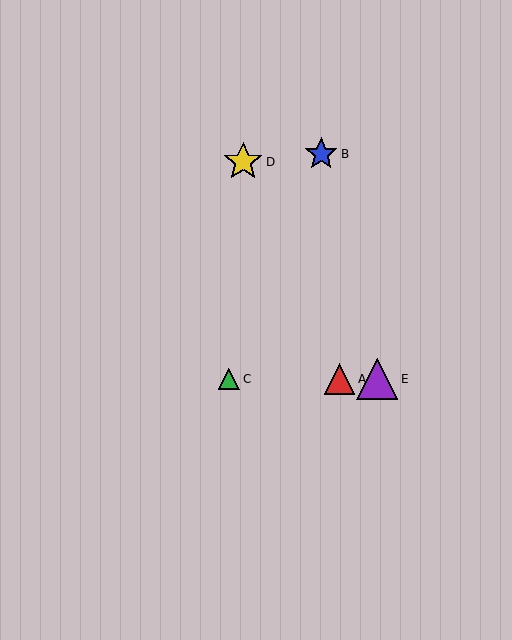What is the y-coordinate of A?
Object A is at y≈379.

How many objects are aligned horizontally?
3 objects (A, C, E) are aligned horizontally.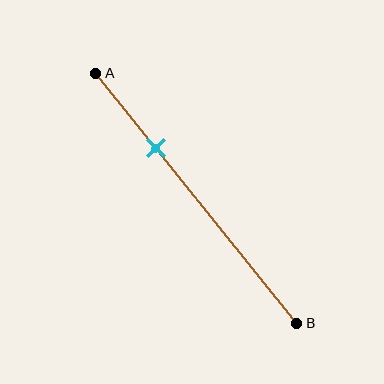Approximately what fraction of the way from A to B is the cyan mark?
The cyan mark is approximately 30% of the way from A to B.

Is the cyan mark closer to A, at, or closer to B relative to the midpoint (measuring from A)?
The cyan mark is closer to point A than the midpoint of segment AB.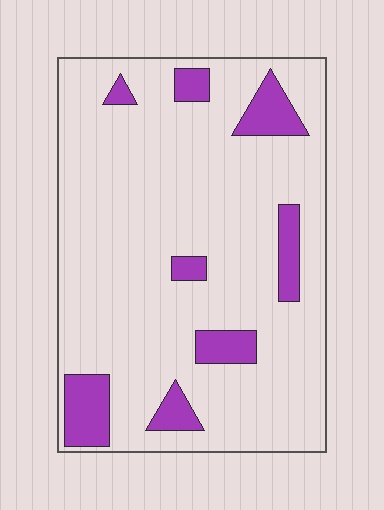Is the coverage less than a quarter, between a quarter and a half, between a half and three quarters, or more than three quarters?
Less than a quarter.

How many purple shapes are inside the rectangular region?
8.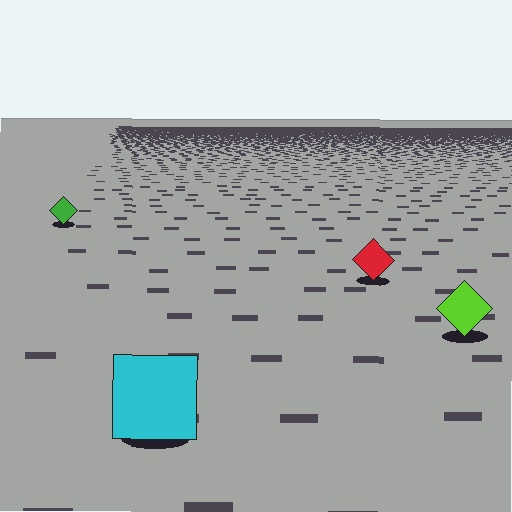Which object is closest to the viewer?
The cyan square is closest. The texture marks near it are larger and more spread out.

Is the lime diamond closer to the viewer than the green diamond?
Yes. The lime diamond is closer — you can tell from the texture gradient: the ground texture is coarser near it.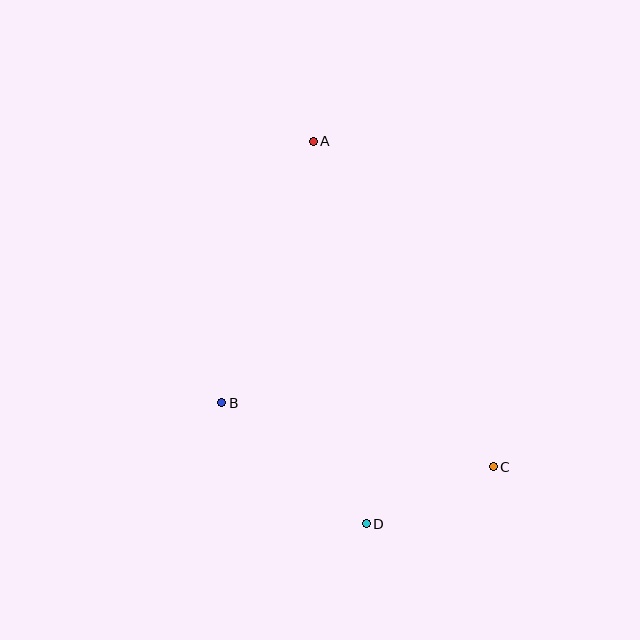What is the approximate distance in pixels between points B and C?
The distance between B and C is approximately 278 pixels.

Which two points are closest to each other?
Points C and D are closest to each other.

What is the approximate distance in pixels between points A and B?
The distance between A and B is approximately 277 pixels.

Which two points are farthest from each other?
Points A and D are farthest from each other.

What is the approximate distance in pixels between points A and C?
The distance between A and C is approximately 372 pixels.